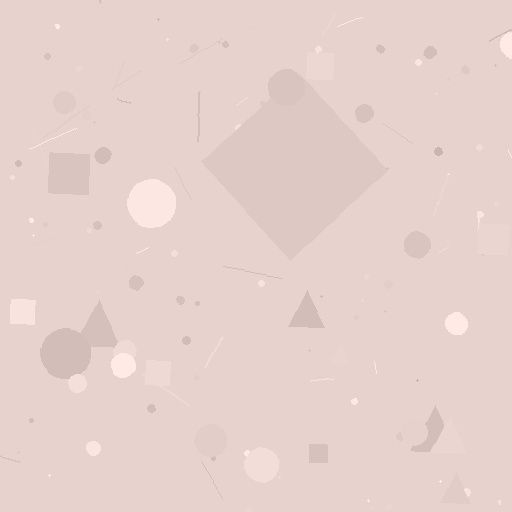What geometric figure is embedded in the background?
A diamond is embedded in the background.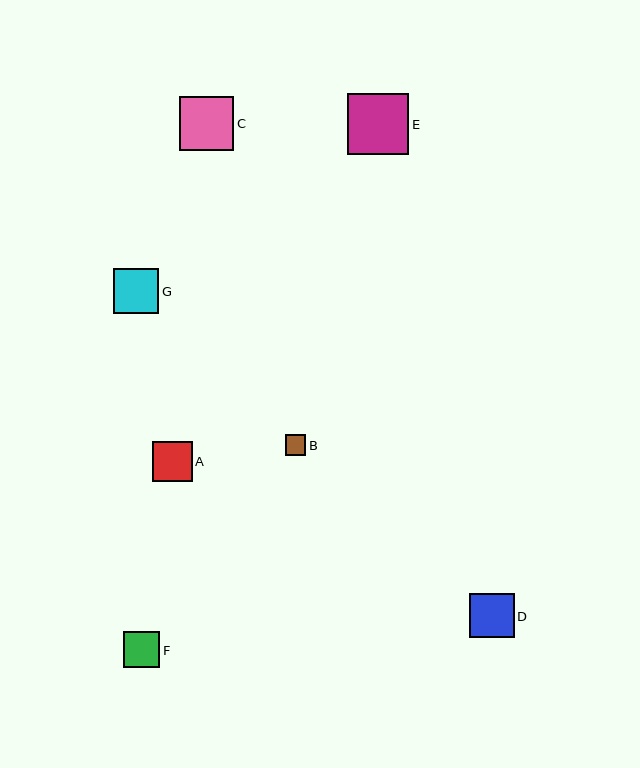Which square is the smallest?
Square B is the smallest with a size of approximately 21 pixels.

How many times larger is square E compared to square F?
Square E is approximately 1.7 times the size of square F.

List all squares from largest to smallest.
From largest to smallest: E, C, G, D, A, F, B.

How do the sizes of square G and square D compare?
Square G and square D are approximately the same size.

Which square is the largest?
Square E is the largest with a size of approximately 61 pixels.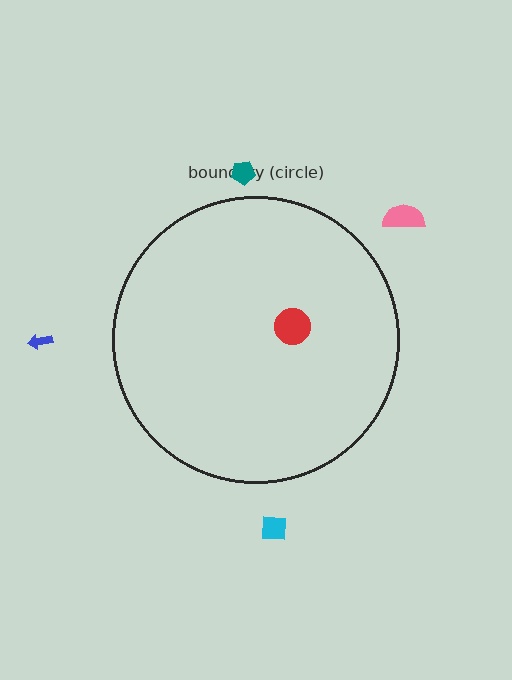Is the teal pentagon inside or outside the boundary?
Outside.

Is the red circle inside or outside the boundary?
Inside.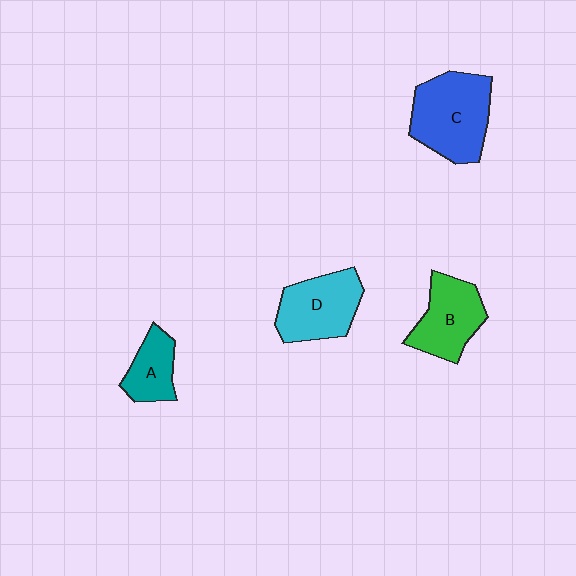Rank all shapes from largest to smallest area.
From largest to smallest: C (blue), D (cyan), B (green), A (teal).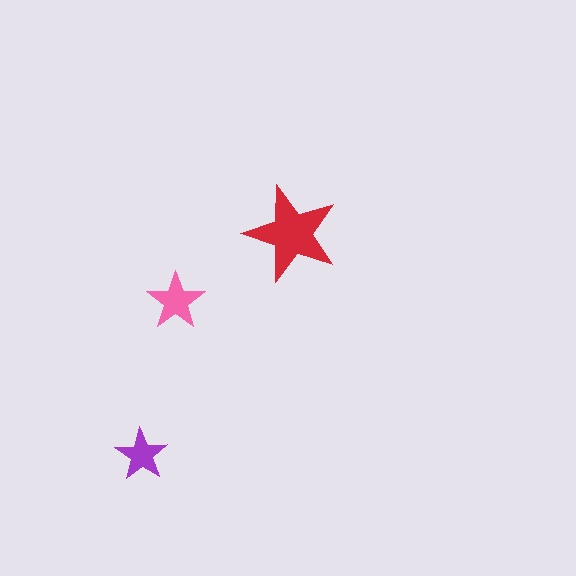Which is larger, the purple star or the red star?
The red one.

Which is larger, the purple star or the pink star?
The pink one.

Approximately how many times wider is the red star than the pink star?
About 1.5 times wider.